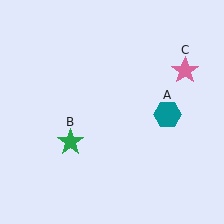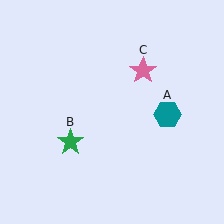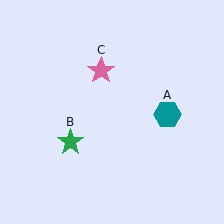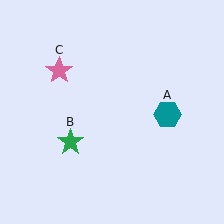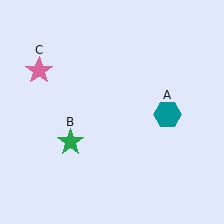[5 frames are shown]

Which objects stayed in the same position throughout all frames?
Teal hexagon (object A) and green star (object B) remained stationary.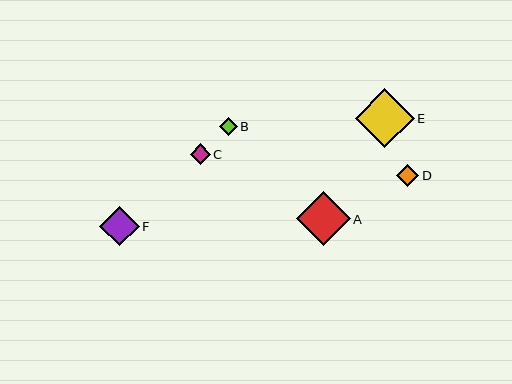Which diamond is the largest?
Diamond E is the largest with a size of approximately 59 pixels.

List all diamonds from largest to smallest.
From largest to smallest: E, A, F, D, C, B.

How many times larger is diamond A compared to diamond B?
Diamond A is approximately 3.0 times the size of diamond B.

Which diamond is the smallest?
Diamond B is the smallest with a size of approximately 18 pixels.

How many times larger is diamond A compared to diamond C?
Diamond A is approximately 2.7 times the size of diamond C.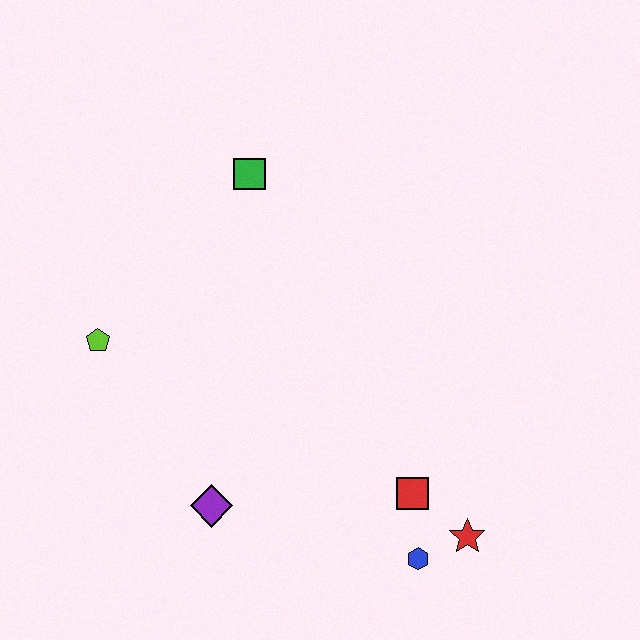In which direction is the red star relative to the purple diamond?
The red star is to the right of the purple diamond.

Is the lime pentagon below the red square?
No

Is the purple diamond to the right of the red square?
No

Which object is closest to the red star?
The blue hexagon is closest to the red star.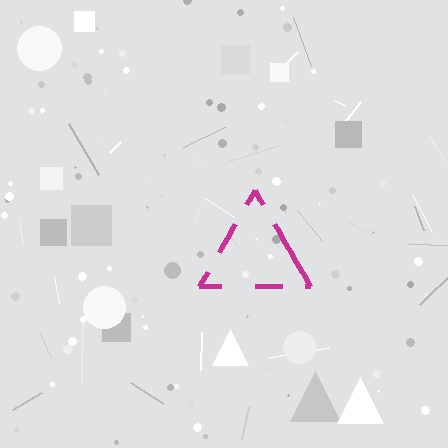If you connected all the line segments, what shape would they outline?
They would outline a triangle.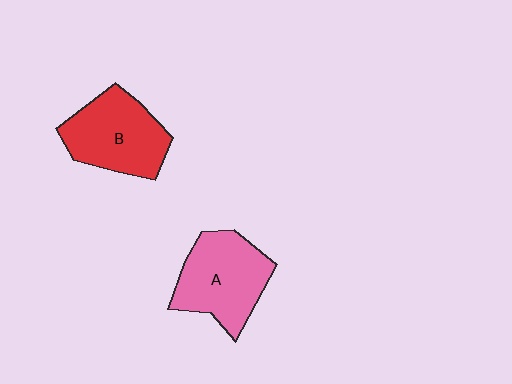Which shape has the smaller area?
Shape B (red).